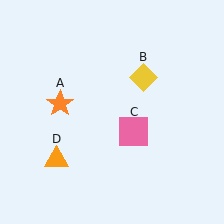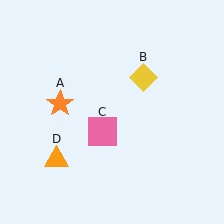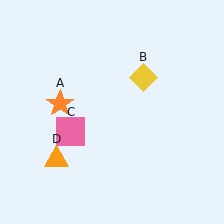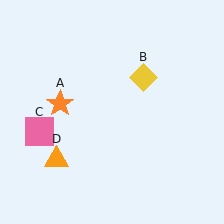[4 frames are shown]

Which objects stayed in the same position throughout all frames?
Orange star (object A) and yellow diamond (object B) and orange triangle (object D) remained stationary.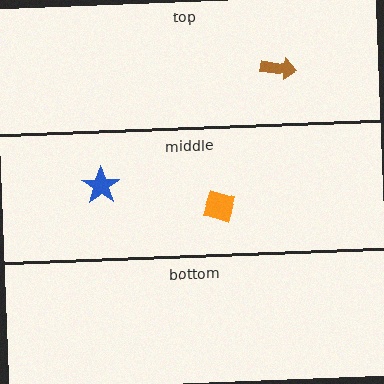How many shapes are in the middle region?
2.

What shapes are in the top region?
The brown arrow.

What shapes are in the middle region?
The orange diamond, the blue star.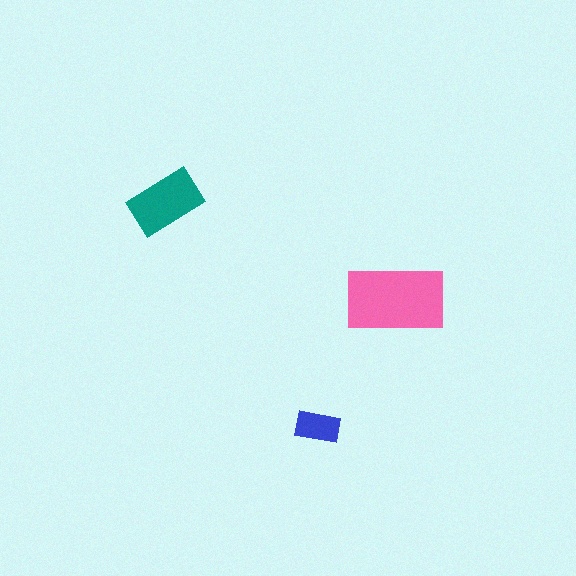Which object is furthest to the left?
The teal rectangle is leftmost.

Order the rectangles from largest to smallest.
the pink one, the teal one, the blue one.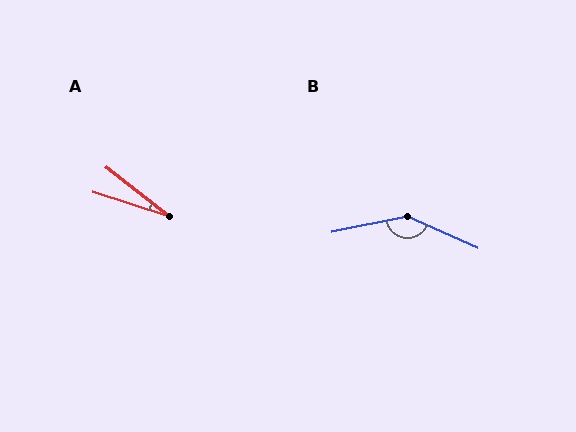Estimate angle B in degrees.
Approximately 145 degrees.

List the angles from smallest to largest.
A (20°), B (145°).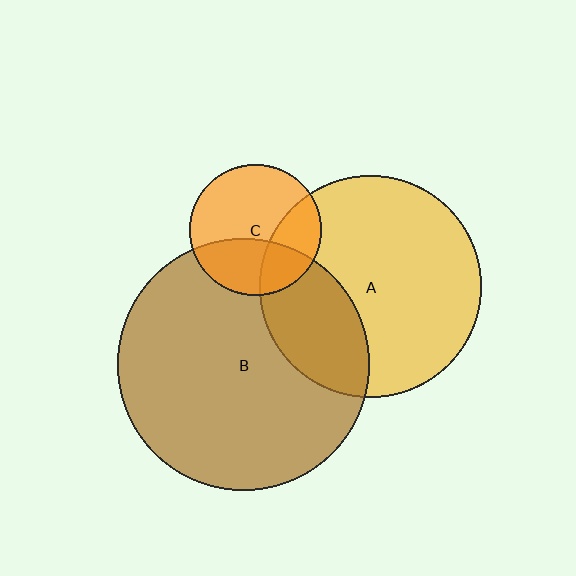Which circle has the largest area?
Circle B (brown).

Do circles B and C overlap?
Yes.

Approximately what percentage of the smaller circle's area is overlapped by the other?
Approximately 35%.